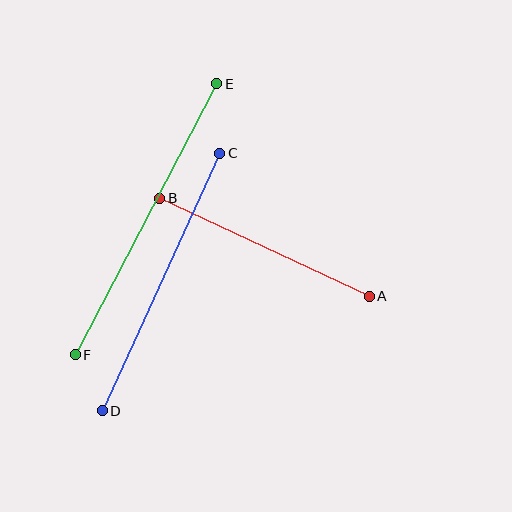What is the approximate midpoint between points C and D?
The midpoint is at approximately (161, 282) pixels.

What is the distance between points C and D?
The distance is approximately 283 pixels.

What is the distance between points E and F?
The distance is approximately 306 pixels.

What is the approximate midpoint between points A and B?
The midpoint is at approximately (264, 247) pixels.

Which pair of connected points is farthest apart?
Points E and F are farthest apart.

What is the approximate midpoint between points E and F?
The midpoint is at approximately (146, 219) pixels.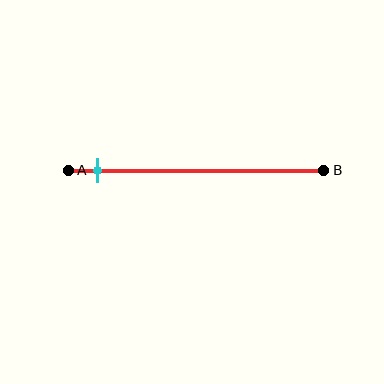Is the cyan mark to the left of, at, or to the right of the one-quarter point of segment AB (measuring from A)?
The cyan mark is to the left of the one-quarter point of segment AB.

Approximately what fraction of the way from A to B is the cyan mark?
The cyan mark is approximately 10% of the way from A to B.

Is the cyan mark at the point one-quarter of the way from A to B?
No, the mark is at about 10% from A, not at the 25% one-quarter point.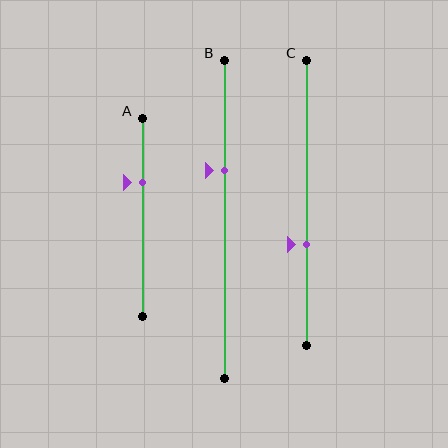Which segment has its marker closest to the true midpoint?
Segment C has its marker closest to the true midpoint.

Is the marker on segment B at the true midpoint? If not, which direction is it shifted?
No, the marker on segment B is shifted upward by about 15% of the segment length.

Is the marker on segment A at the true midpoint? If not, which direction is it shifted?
No, the marker on segment A is shifted upward by about 18% of the segment length.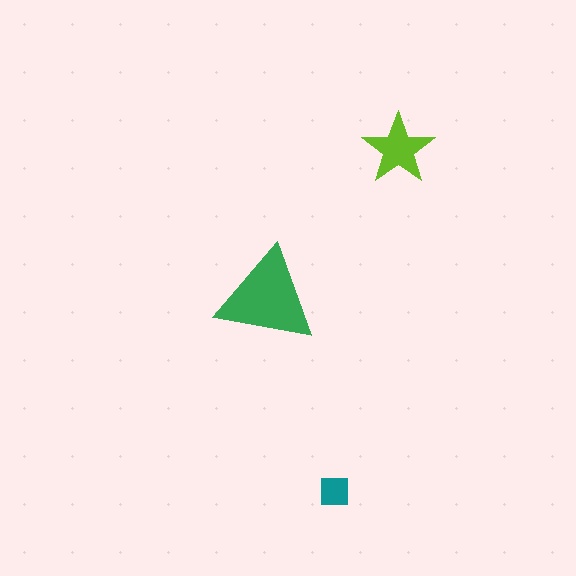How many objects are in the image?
There are 3 objects in the image.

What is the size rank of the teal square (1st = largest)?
3rd.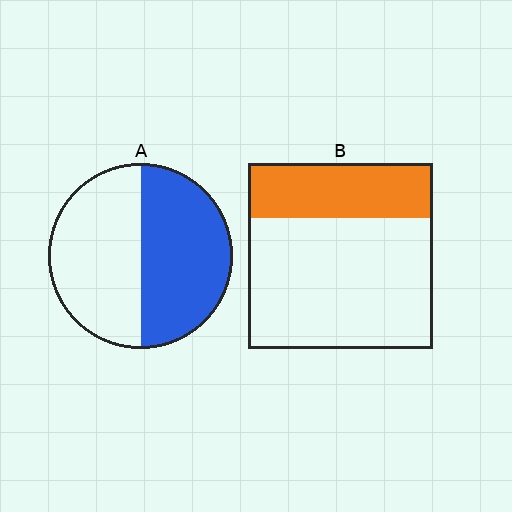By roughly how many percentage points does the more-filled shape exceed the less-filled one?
By roughly 20 percentage points (A over B).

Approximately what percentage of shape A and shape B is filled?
A is approximately 50% and B is approximately 30%.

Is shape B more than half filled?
No.